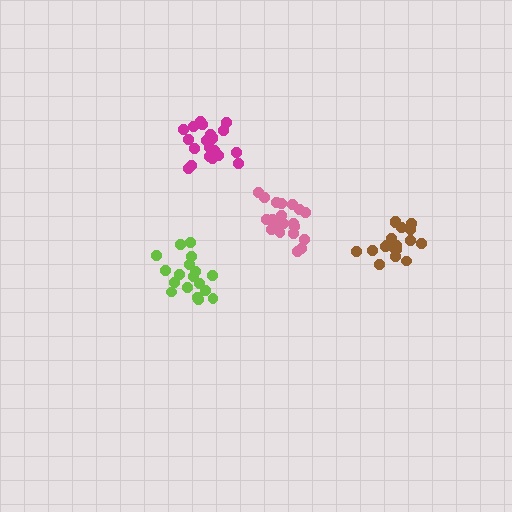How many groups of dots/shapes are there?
There are 4 groups.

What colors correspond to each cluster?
The clusters are colored: lime, magenta, brown, pink.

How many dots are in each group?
Group 1: 19 dots, Group 2: 21 dots, Group 3: 18 dots, Group 4: 20 dots (78 total).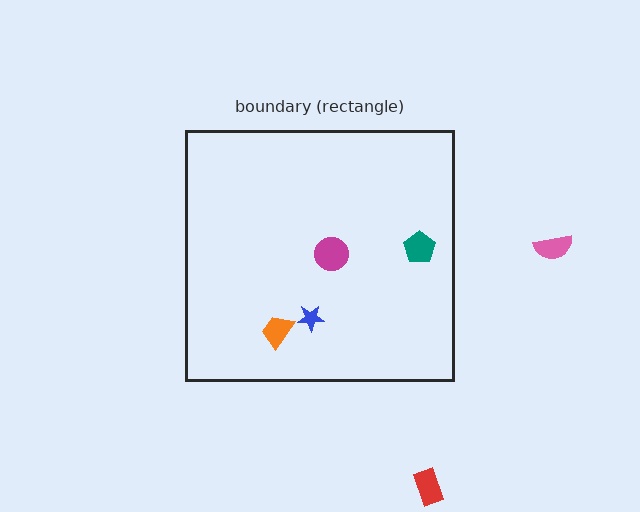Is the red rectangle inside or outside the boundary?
Outside.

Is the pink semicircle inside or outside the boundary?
Outside.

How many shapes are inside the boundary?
4 inside, 2 outside.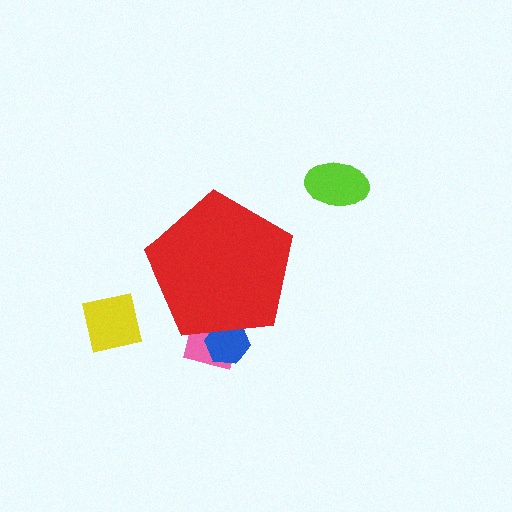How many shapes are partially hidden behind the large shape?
2 shapes are partially hidden.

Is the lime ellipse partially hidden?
No, the lime ellipse is fully visible.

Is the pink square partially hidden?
Yes, the pink square is partially hidden behind the red pentagon.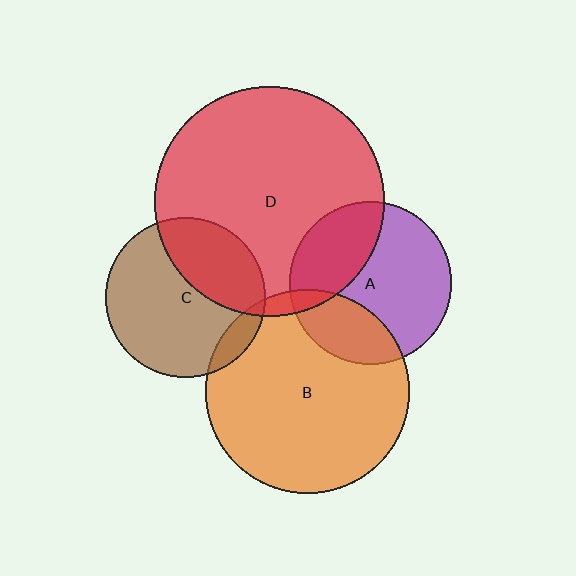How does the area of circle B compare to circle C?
Approximately 1.6 times.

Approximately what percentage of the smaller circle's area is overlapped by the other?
Approximately 25%.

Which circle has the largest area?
Circle D (red).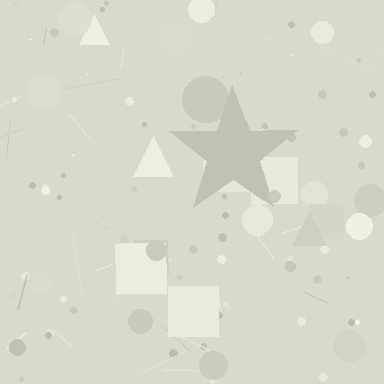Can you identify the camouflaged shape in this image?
The camouflaged shape is a star.